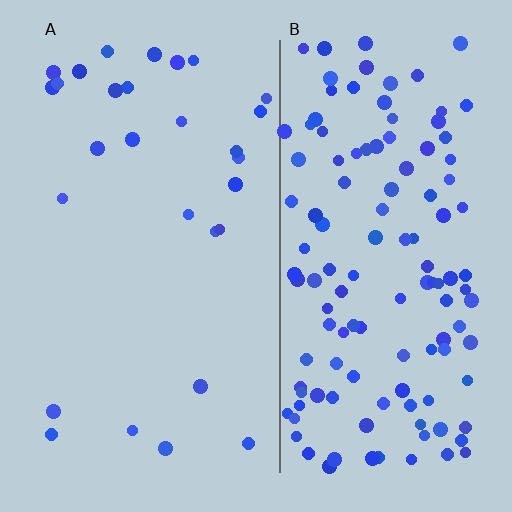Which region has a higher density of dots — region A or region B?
B (the right).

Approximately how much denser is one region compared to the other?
Approximately 4.5× — region B over region A.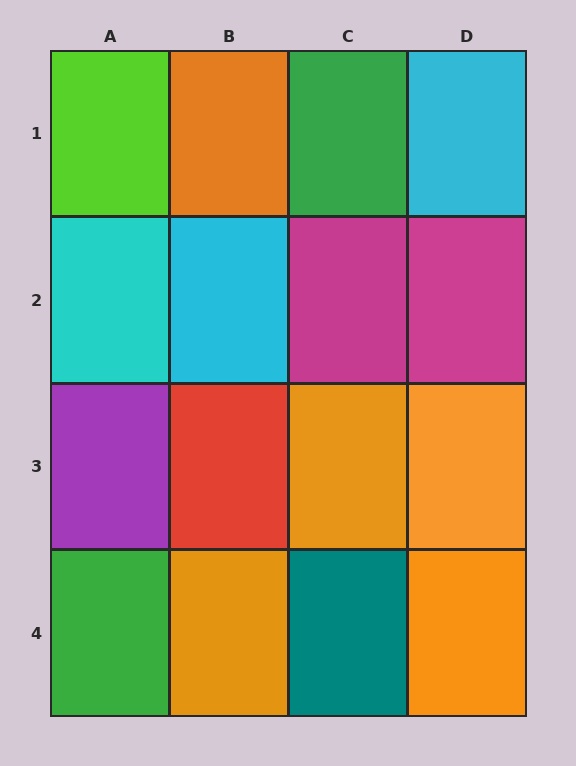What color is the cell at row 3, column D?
Orange.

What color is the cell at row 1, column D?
Cyan.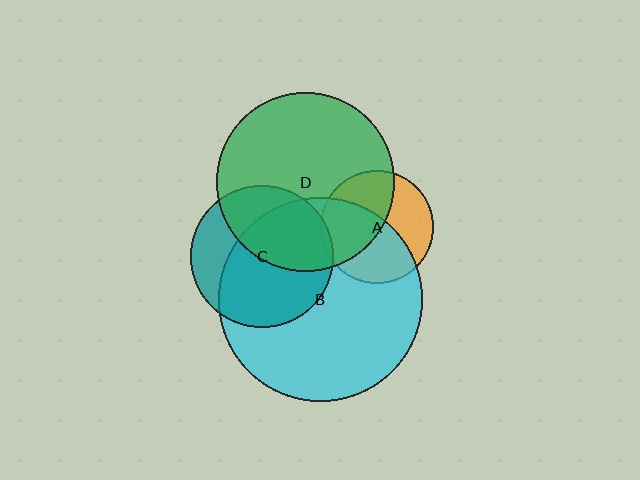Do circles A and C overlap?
Yes.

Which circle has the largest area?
Circle B (cyan).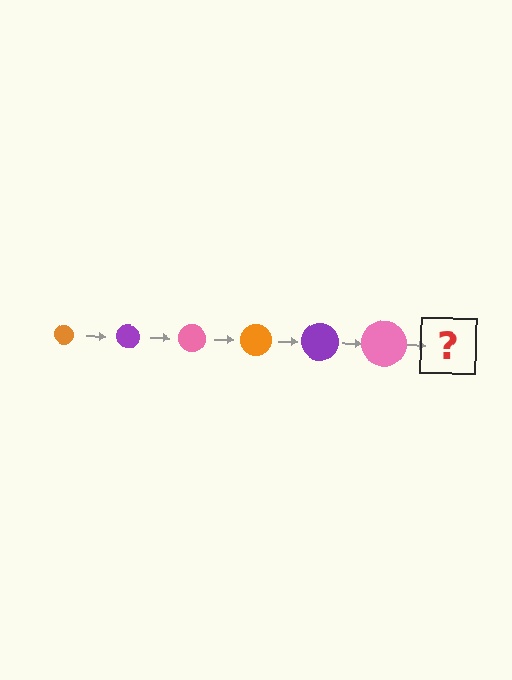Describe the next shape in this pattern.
It should be an orange circle, larger than the previous one.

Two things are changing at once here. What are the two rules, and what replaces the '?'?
The two rules are that the circle grows larger each step and the color cycles through orange, purple, and pink. The '?' should be an orange circle, larger than the previous one.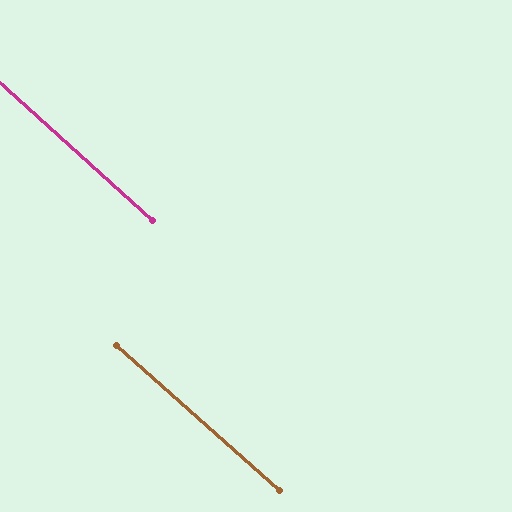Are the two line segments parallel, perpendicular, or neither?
Parallel — their directions differ by only 0.3°.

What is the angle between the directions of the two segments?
Approximately 0 degrees.